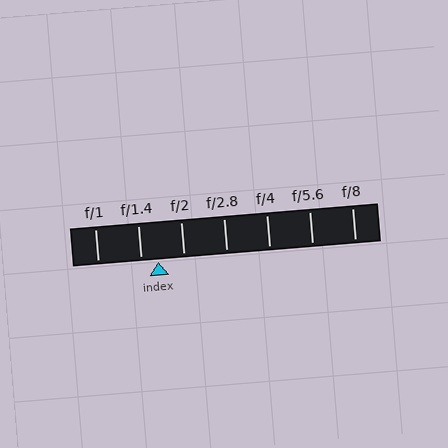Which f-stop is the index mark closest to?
The index mark is closest to f/1.4.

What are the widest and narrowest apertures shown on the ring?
The widest aperture shown is f/1 and the narrowest is f/8.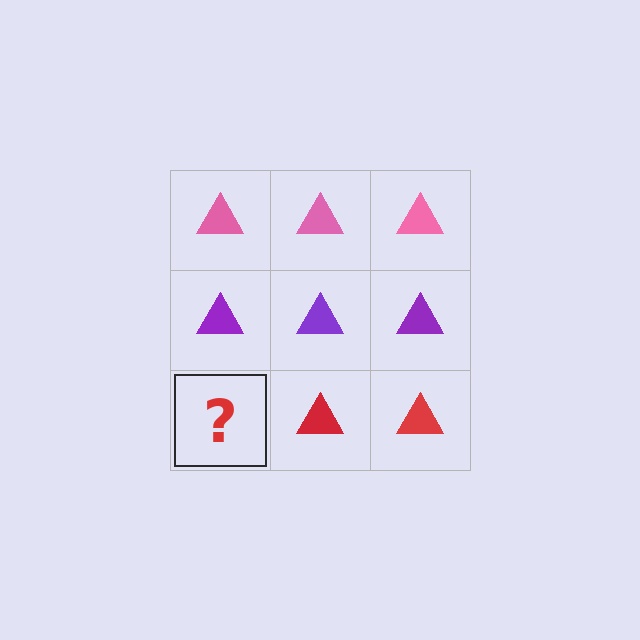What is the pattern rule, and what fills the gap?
The rule is that each row has a consistent color. The gap should be filled with a red triangle.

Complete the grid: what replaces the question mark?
The question mark should be replaced with a red triangle.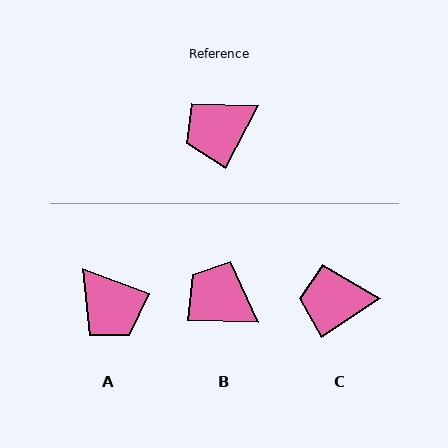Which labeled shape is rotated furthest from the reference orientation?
A, about 98 degrees away.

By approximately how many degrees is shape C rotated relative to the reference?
Approximately 28 degrees clockwise.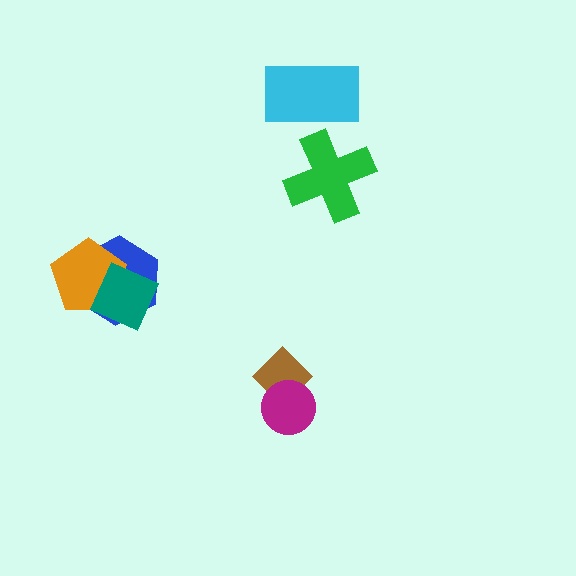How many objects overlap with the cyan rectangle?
0 objects overlap with the cyan rectangle.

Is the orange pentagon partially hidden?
Yes, it is partially covered by another shape.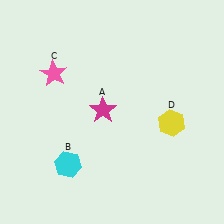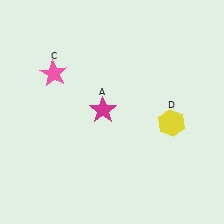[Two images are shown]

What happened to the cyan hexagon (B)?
The cyan hexagon (B) was removed in Image 2. It was in the bottom-left area of Image 1.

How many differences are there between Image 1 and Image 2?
There is 1 difference between the two images.